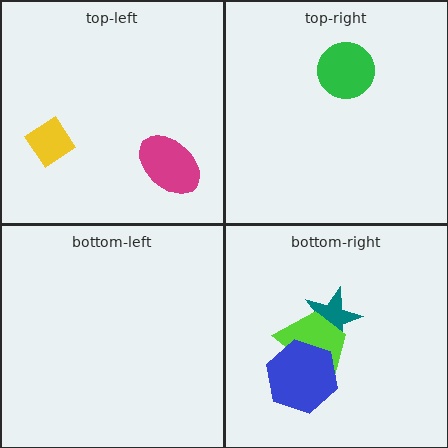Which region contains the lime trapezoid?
The bottom-right region.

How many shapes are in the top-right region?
1.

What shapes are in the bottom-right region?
The teal star, the lime trapezoid, the blue hexagon.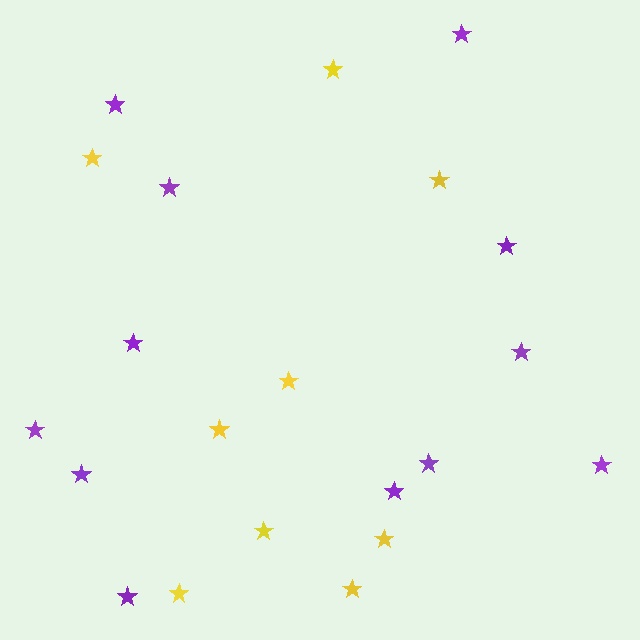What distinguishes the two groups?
There are 2 groups: one group of purple stars (12) and one group of yellow stars (9).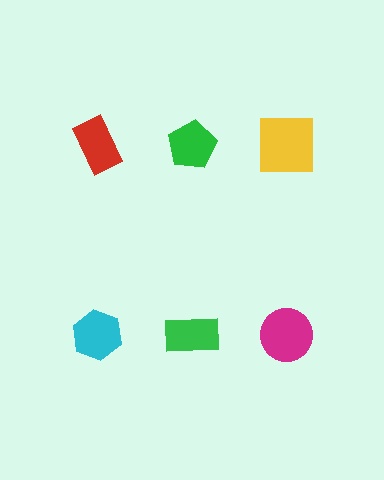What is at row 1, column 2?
A green pentagon.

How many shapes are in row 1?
3 shapes.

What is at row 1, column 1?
A red rectangle.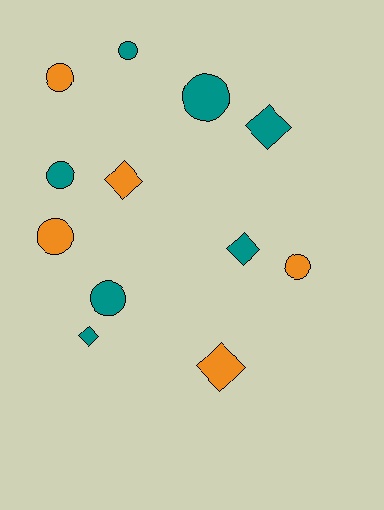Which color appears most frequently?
Teal, with 7 objects.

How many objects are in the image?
There are 12 objects.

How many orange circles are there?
There are 3 orange circles.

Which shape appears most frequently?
Circle, with 7 objects.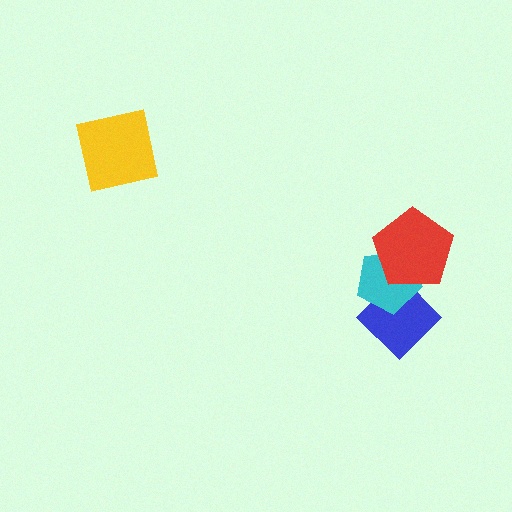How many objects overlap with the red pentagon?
2 objects overlap with the red pentagon.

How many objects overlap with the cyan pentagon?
2 objects overlap with the cyan pentagon.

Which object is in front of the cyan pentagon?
The red pentagon is in front of the cyan pentagon.